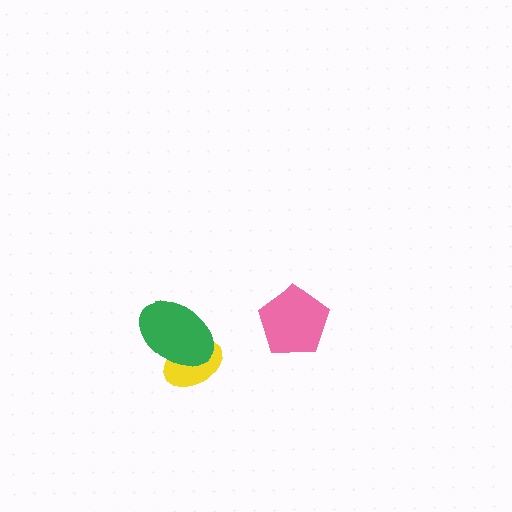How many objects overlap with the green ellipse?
1 object overlaps with the green ellipse.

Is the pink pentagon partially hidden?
No, no other shape covers it.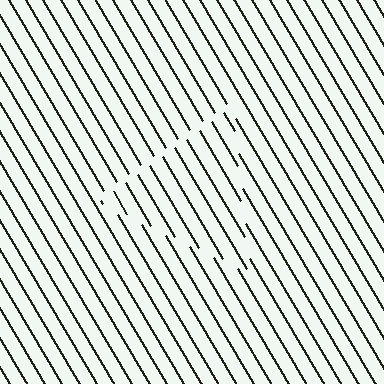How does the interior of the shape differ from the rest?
The interior of the shape contains the same grating, shifted by half a period — the contour is defined by the phase discontinuity where line-ends from the inner and outer gratings abut.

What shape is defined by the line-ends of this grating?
An illusory triangle. The interior of the shape contains the same grating, shifted by half a period — the contour is defined by the phase discontinuity where line-ends from the inner and outer gratings abut.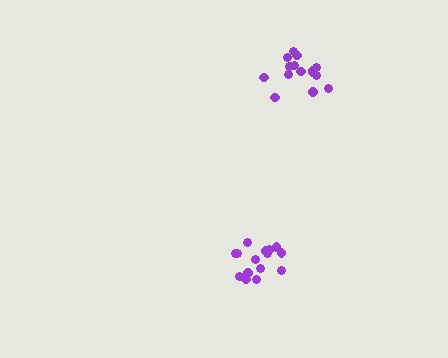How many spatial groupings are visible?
There are 2 spatial groupings.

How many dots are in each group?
Group 1: 15 dots, Group 2: 15 dots (30 total).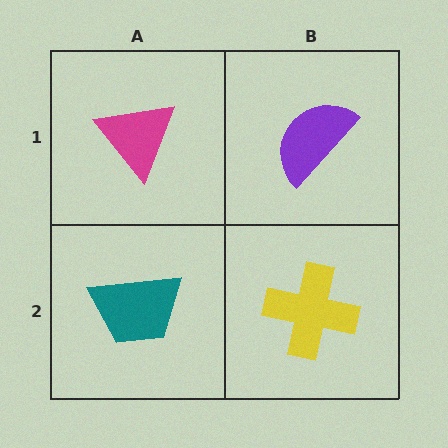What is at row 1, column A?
A magenta triangle.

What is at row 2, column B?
A yellow cross.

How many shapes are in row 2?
2 shapes.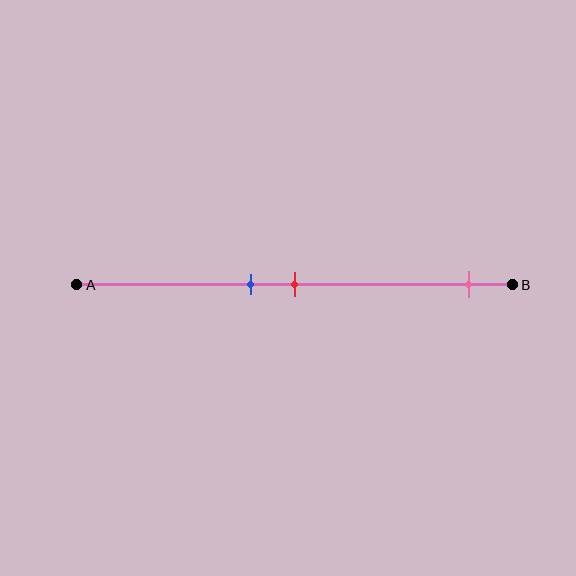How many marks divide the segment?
There are 3 marks dividing the segment.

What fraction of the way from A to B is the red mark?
The red mark is approximately 50% (0.5) of the way from A to B.